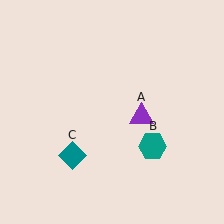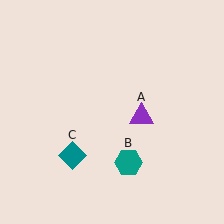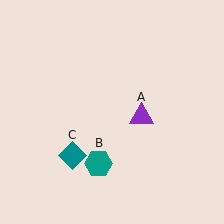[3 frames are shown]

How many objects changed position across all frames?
1 object changed position: teal hexagon (object B).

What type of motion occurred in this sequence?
The teal hexagon (object B) rotated clockwise around the center of the scene.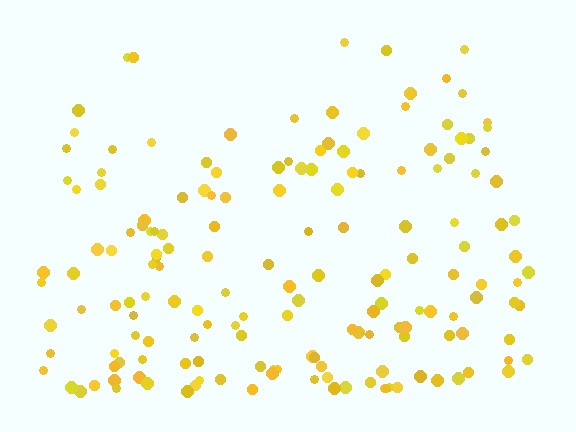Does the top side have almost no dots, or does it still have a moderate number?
Still a moderate number, just noticeably fewer than the bottom.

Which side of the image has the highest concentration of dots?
The bottom.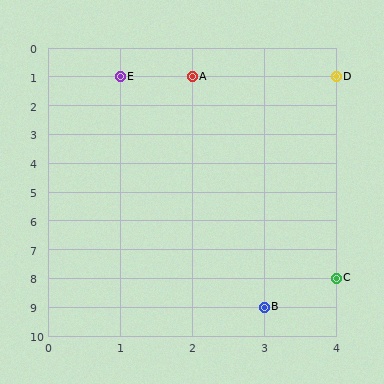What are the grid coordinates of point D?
Point D is at grid coordinates (4, 1).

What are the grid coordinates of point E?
Point E is at grid coordinates (1, 1).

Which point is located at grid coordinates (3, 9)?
Point B is at (3, 9).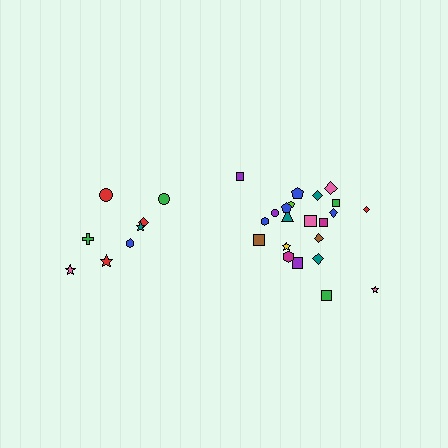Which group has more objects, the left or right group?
The right group.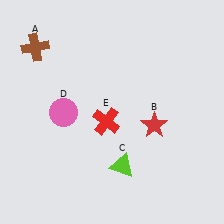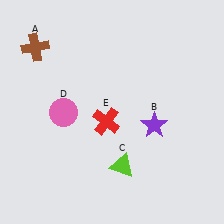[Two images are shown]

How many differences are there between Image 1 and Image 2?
There is 1 difference between the two images.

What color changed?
The star (B) changed from red in Image 1 to purple in Image 2.